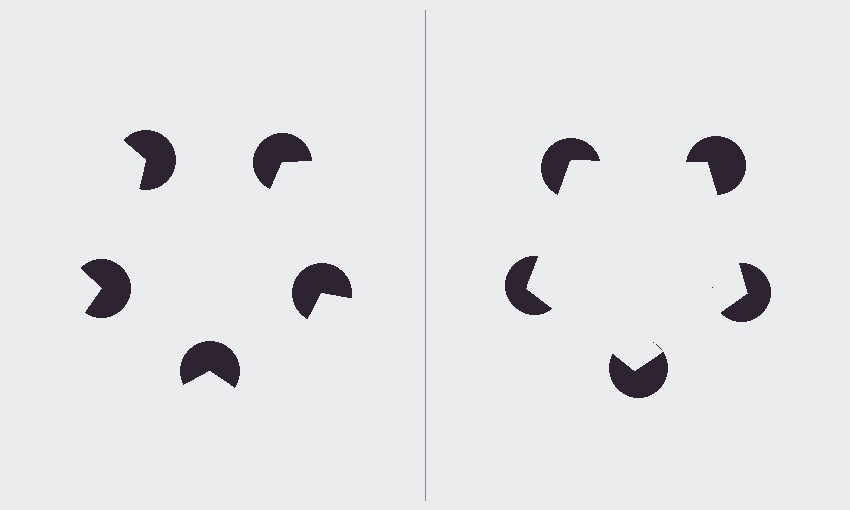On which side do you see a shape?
An illusory pentagon appears on the right side. On the left side the wedge cuts are rotated, so no coherent shape forms.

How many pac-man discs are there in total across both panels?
10 — 5 on each side.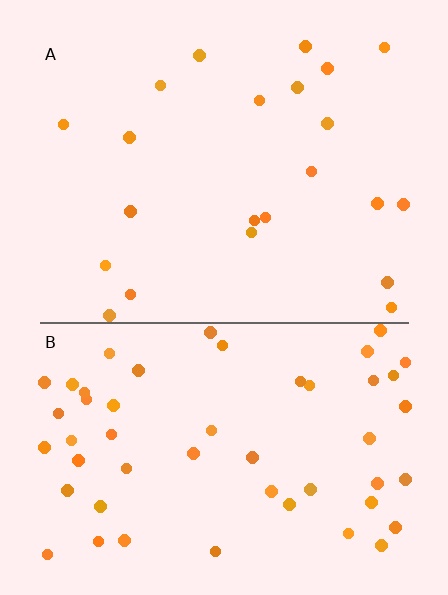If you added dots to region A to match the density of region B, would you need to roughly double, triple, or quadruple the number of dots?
Approximately double.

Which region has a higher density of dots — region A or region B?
B (the bottom).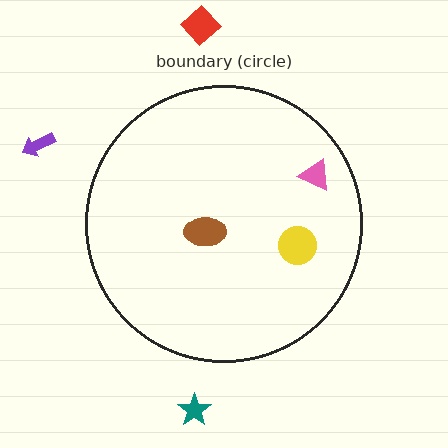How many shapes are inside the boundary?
3 inside, 3 outside.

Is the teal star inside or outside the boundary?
Outside.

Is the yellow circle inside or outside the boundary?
Inside.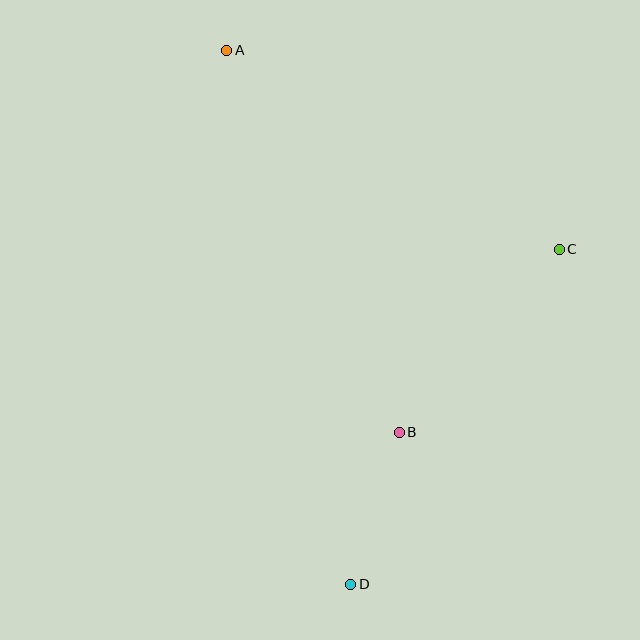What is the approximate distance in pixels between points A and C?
The distance between A and C is approximately 387 pixels.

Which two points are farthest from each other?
Points A and D are farthest from each other.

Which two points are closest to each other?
Points B and D are closest to each other.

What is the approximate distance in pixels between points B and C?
The distance between B and C is approximately 243 pixels.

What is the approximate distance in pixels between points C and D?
The distance between C and D is approximately 395 pixels.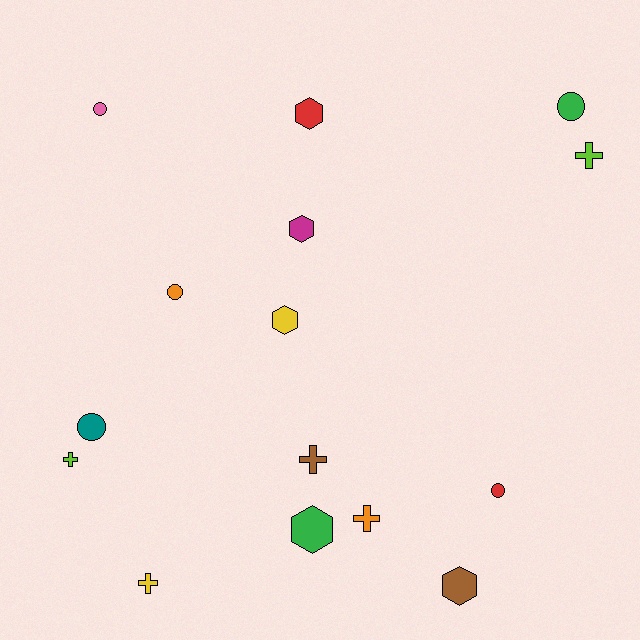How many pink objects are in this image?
There is 1 pink object.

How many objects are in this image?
There are 15 objects.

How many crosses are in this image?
There are 5 crosses.